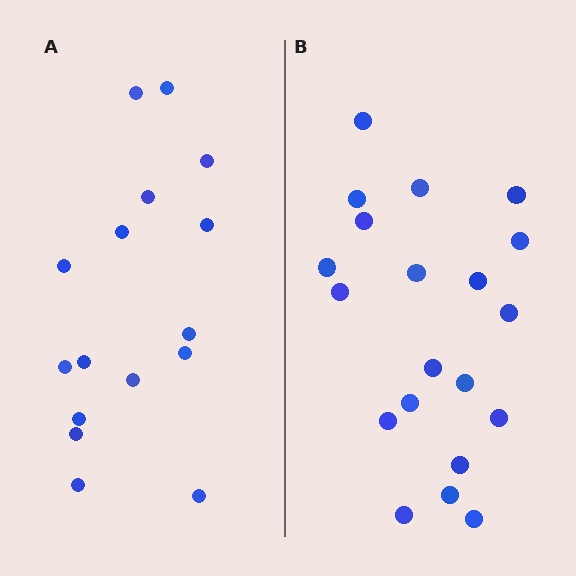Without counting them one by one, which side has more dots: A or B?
Region B (the right region) has more dots.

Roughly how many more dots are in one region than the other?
Region B has about 4 more dots than region A.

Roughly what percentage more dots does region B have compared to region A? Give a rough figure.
About 25% more.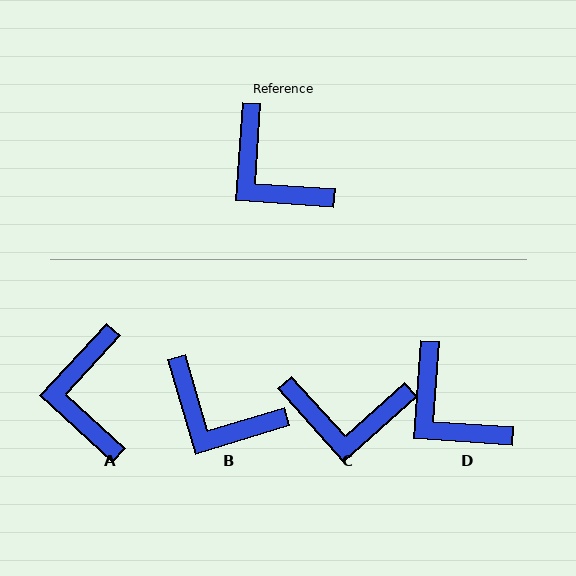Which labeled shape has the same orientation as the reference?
D.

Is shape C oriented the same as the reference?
No, it is off by about 46 degrees.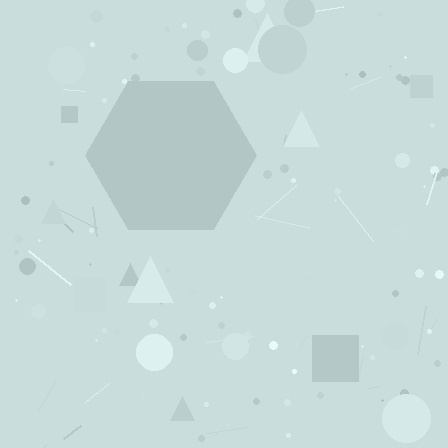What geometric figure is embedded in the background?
A hexagon is embedded in the background.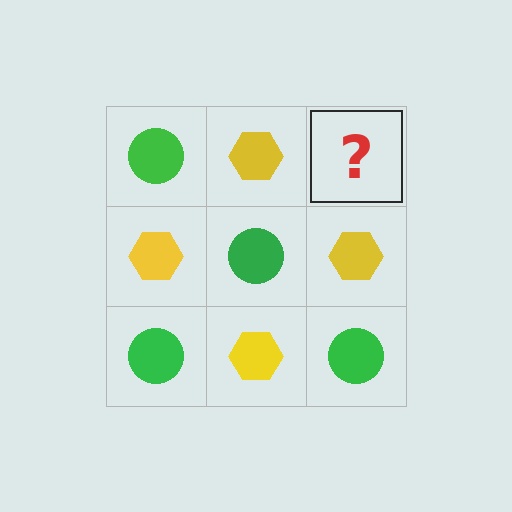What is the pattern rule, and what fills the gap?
The rule is that it alternates green circle and yellow hexagon in a checkerboard pattern. The gap should be filled with a green circle.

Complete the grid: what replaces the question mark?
The question mark should be replaced with a green circle.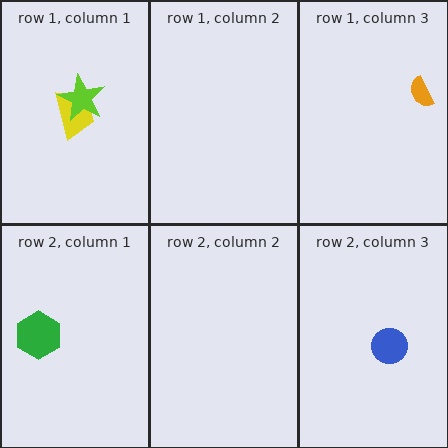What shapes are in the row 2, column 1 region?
The green hexagon.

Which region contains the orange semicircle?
The row 1, column 3 region.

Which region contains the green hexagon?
The row 2, column 1 region.